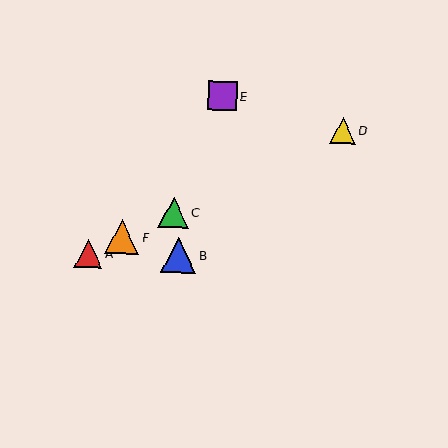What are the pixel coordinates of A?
Object A is at (88, 254).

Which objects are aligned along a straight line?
Objects A, C, D, F are aligned along a straight line.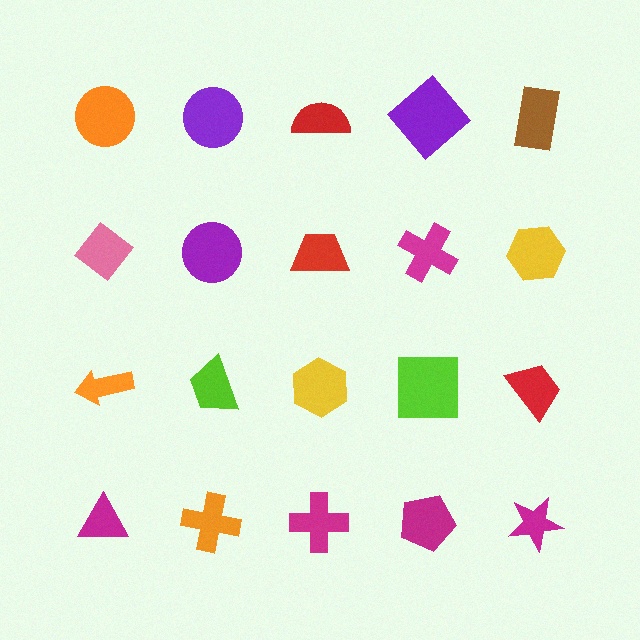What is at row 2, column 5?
A yellow hexagon.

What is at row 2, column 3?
A red trapezoid.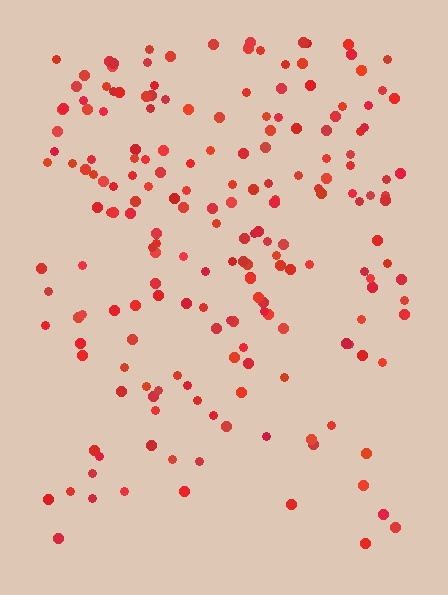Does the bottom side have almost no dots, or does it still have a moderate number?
Still a moderate number, just noticeably fewer than the top.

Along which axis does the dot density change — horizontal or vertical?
Vertical.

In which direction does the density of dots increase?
From bottom to top, with the top side densest.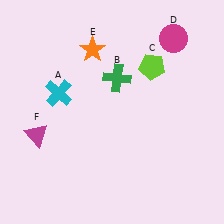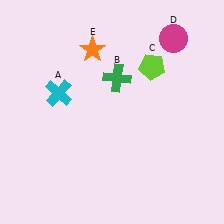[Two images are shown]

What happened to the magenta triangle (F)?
The magenta triangle (F) was removed in Image 2. It was in the bottom-left area of Image 1.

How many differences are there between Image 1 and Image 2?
There is 1 difference between the two images.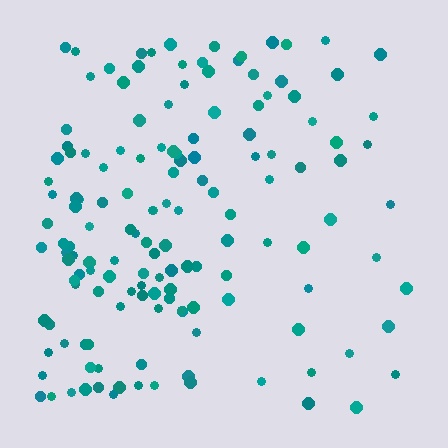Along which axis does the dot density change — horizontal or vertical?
Horizontal.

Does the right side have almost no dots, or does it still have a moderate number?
Still a moderate number, just noticeably fewer than the left.